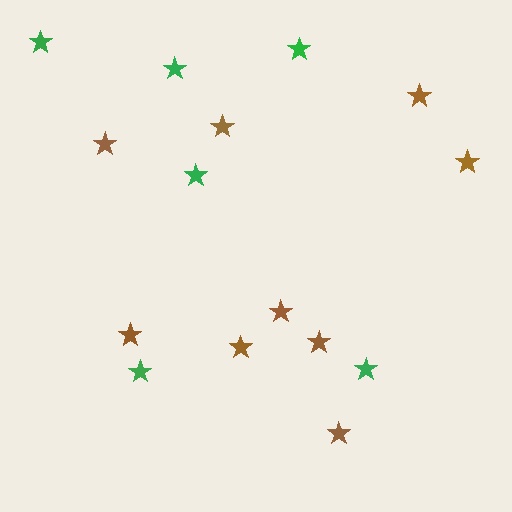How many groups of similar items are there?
There are 2 groups: one group of green stars (6) and one group of brown stars (9).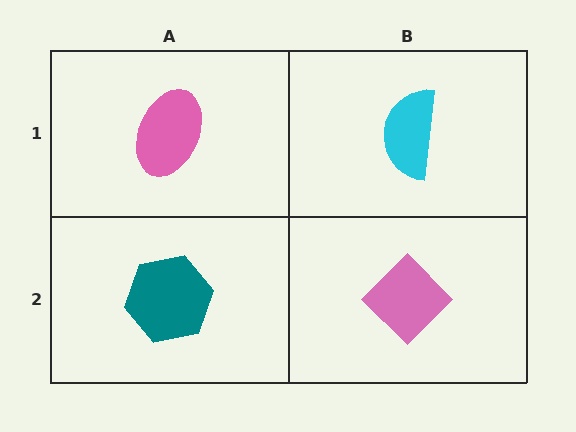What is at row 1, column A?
A pink ellipse.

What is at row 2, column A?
A teal hexagon.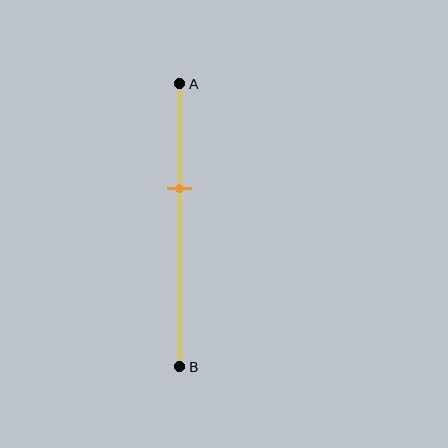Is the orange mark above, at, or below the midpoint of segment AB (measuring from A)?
The orange mark is above the midpoint of segment AB.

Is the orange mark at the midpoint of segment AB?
No, the mark is at about 35% from A, not at the 50% midpoint.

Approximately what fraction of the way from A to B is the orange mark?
The orange mark is approximately 35% of the way from A to B.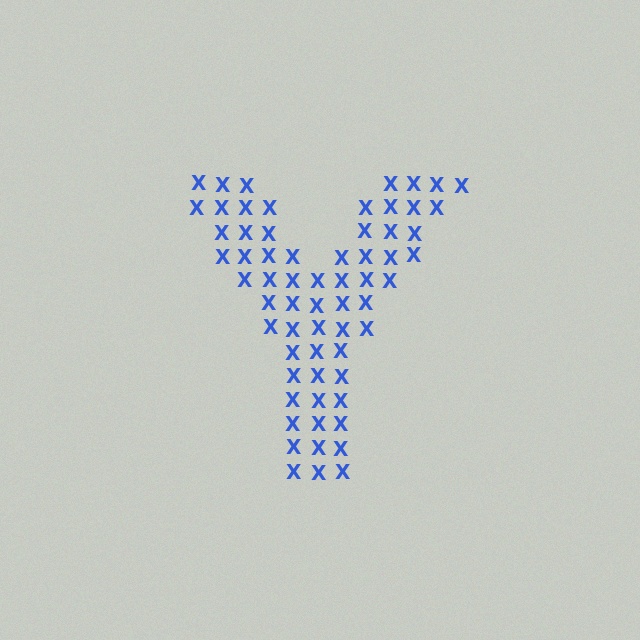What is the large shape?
The large shape is the letter Y.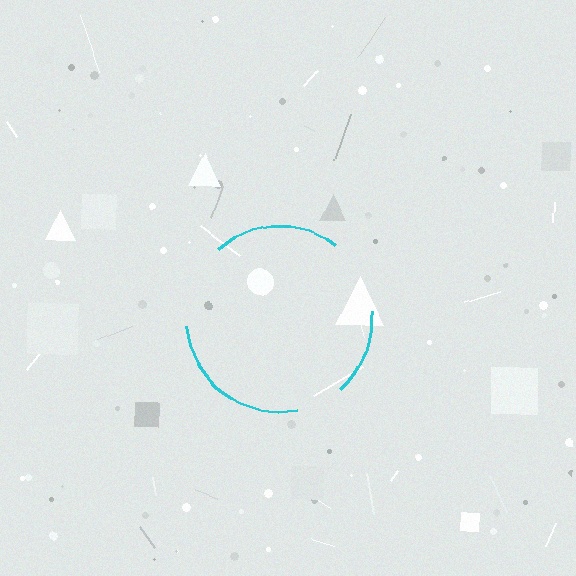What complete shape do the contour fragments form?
The contour fragments form a circle.